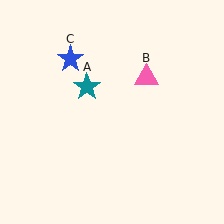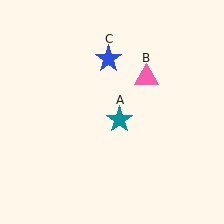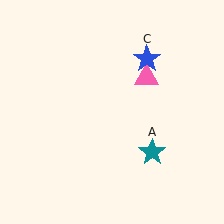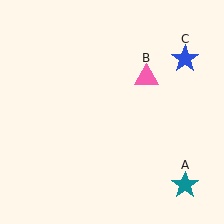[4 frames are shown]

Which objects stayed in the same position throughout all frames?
Pink triangle (object B) remained stationary.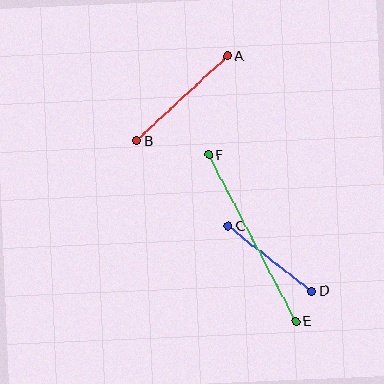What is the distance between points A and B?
The distance is approximately 125 pixels.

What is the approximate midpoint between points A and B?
The midpoint is at approximately (182, 99) pixels.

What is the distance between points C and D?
The distance is approximately 106 pixels.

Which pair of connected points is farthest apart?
Points E and F are farthest apart.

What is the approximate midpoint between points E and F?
The midpoint is at approximately (252, 238) pixels.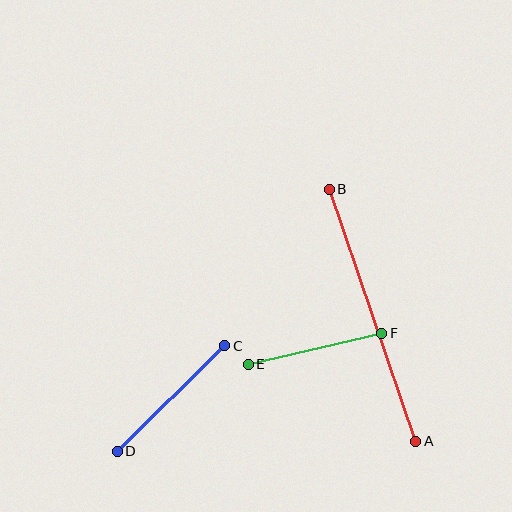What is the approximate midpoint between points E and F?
The midpoint is at approximately (315, 349) pixels.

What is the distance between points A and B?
The distance is approximately 266 pixels.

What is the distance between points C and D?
The distance is approximately 151 pixels.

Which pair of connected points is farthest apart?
Points A and B are farthest apart.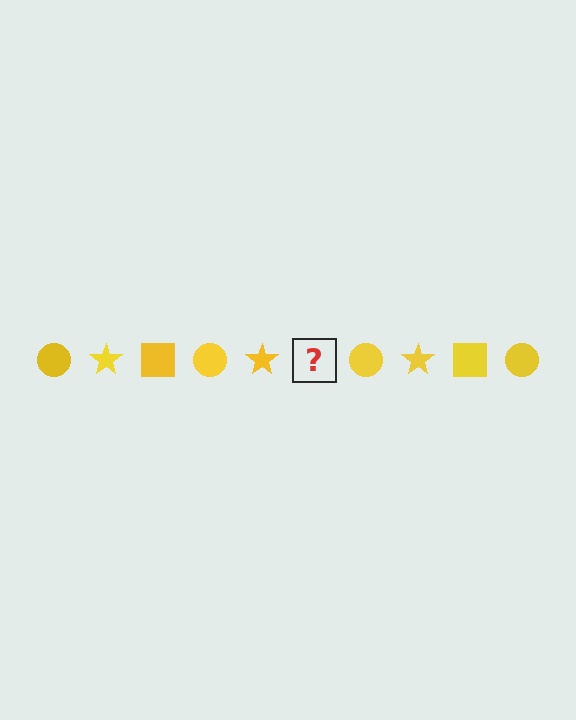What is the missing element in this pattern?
The missing element is a yellow square.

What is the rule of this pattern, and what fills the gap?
The rule is that the pattern cycles through circle, star, square shapes in yellow. The gap should be filled with a yellow square.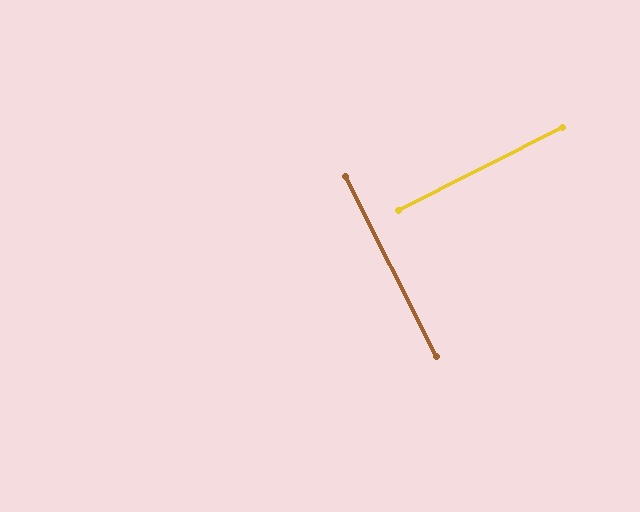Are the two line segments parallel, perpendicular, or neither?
Perpendicular — they meet at approximately 90°.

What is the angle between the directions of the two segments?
Approximately 90 degrees.